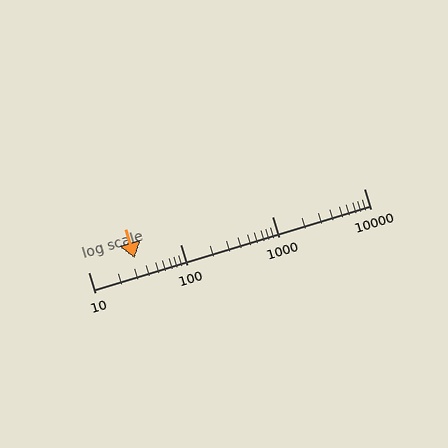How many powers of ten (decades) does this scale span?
The scale spans 3 decades, from 10 to 10000.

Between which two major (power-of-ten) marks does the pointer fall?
The pointer is between 10 and 100.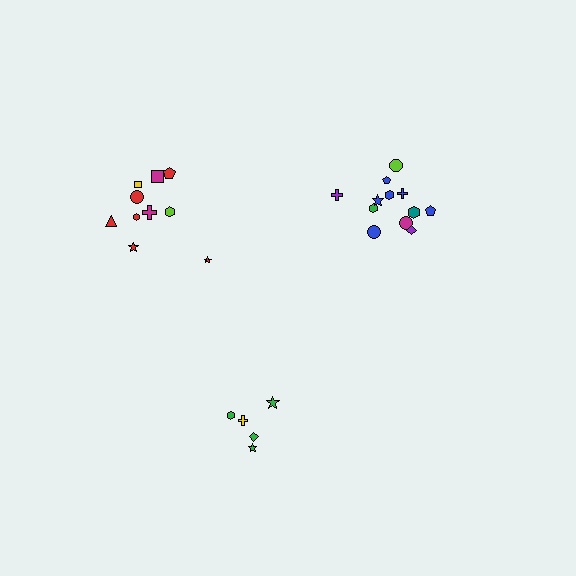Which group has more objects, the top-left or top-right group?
The top-right group.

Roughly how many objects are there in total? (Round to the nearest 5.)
Roughly 25 objects in total.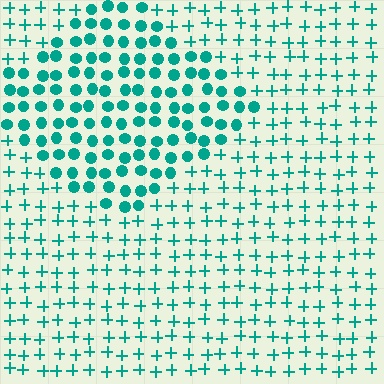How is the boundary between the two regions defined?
The boundary is defined by a change in element shape: circles inside vs. plus signs outside. All elements share the same color and spacing.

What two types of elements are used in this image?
The image uses circles inside the diamond region and plus signs outside it.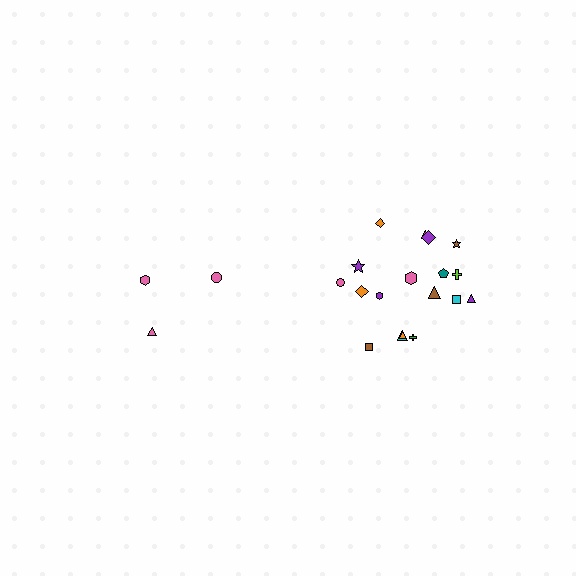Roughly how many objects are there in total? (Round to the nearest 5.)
Roughly 20 objects in total.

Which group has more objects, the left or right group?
The right group.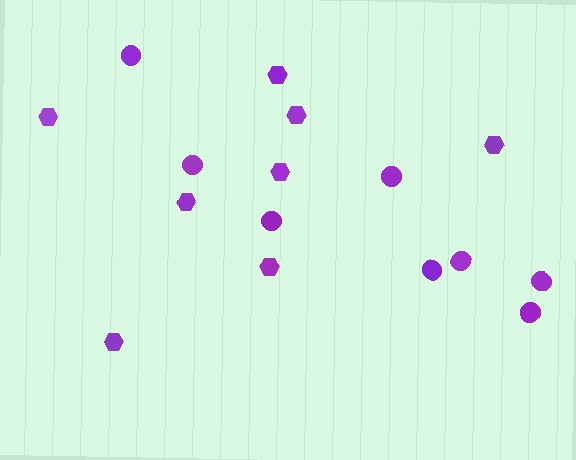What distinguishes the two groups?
There are 2 groups: one group of hexagons (8) and one group of circles (8).